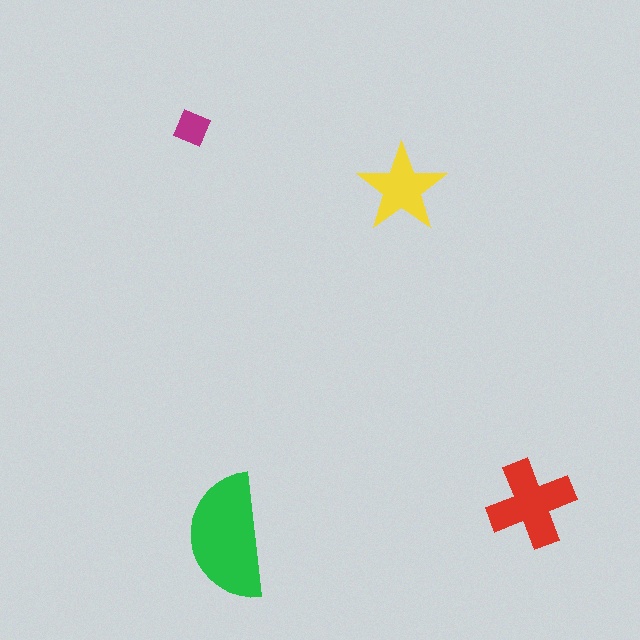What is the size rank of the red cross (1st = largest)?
2nd.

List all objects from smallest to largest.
The magenta diamond, the yellow star, the red cross, the green semicircle.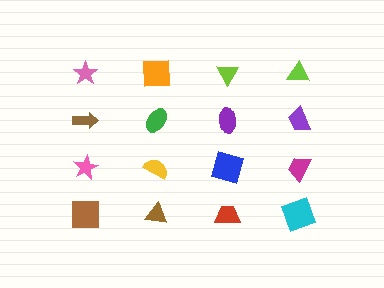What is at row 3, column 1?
A pink star.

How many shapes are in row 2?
4 shapes.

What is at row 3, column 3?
A blue square.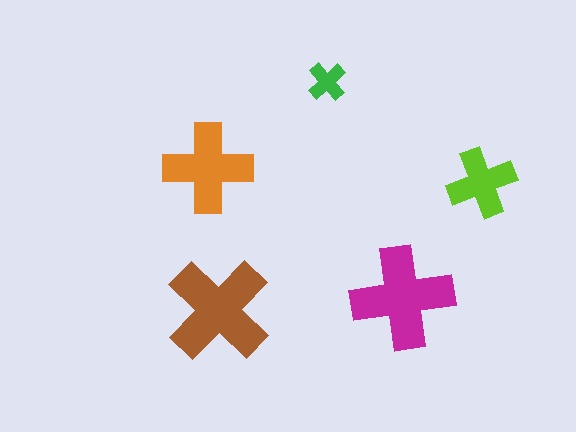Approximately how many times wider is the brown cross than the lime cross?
About 1.5 times wider.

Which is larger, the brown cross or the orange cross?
The brown one.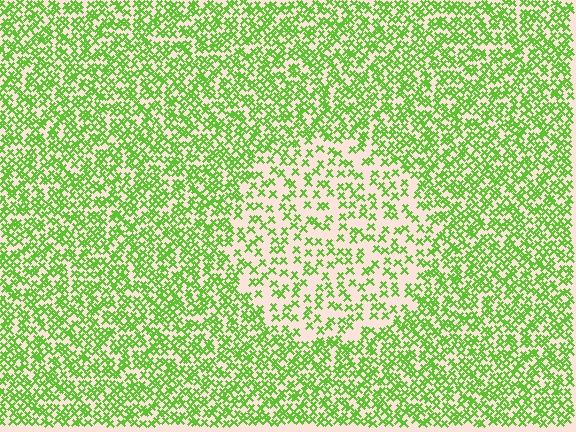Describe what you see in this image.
The image contains small lime elements arranged at two different densities. A circle-shaped region is visible where the elements are less densely packed than the surrounding area.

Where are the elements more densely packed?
The elements are more densely packed outside the circle boundary.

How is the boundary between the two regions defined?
The boundary is defined by a change in element density (approximately 2.1x ratio). All elements are the same color, size, and shape.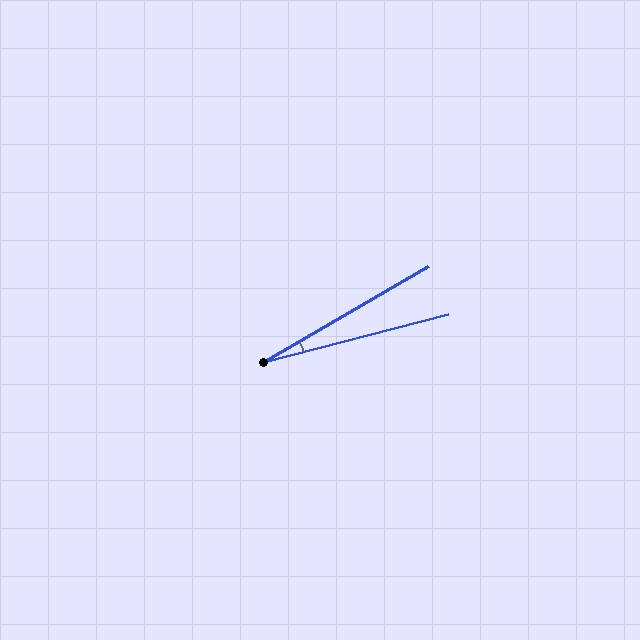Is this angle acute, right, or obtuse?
It is acute.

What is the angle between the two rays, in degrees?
Approximately 16 degrees.